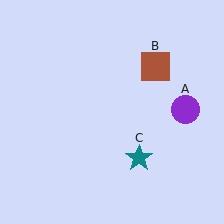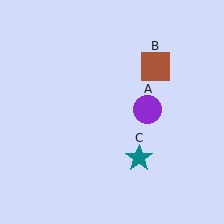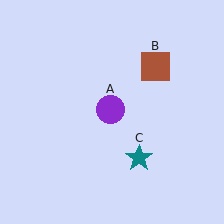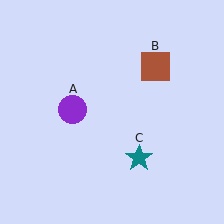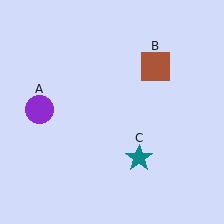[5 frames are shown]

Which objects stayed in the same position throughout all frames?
Brown square (object B) and teal star (object C) remained stationary.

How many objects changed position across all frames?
1 object changed position: purple circle (object A).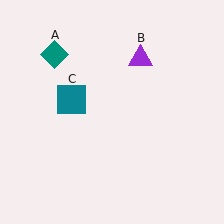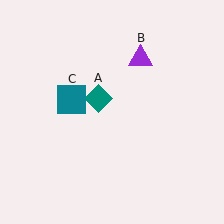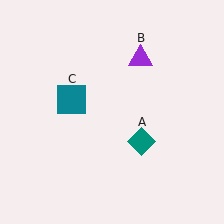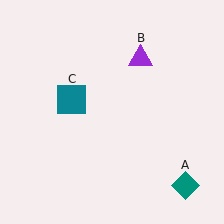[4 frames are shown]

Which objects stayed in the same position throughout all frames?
Purple triangle (object B) and teal square (object C) remained stationary.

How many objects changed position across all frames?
1 object changed position: teal diamond (object A).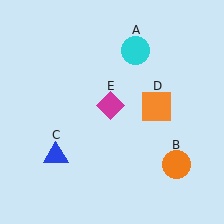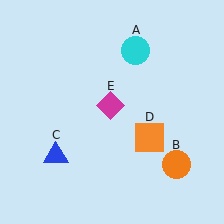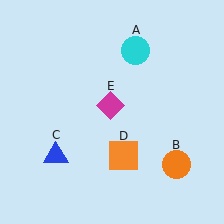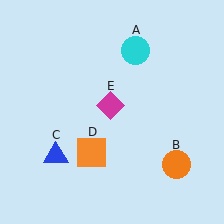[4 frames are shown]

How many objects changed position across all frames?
1 object changed position: orange square (object D).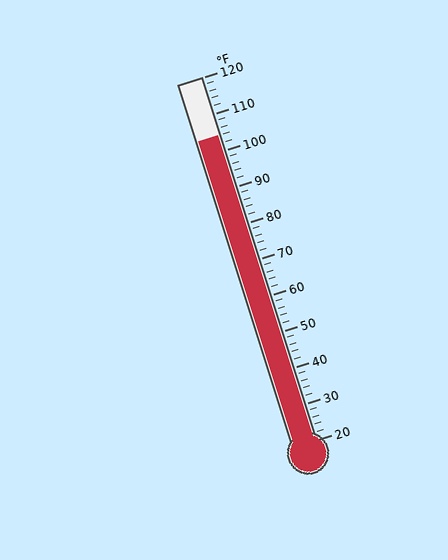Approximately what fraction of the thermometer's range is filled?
The thermometer is filled to approximately 85% of its range.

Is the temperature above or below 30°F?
The temperature is above 30°F.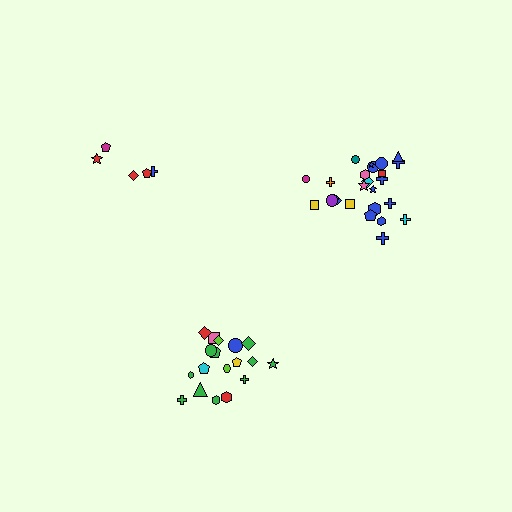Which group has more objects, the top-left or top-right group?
The top-right group.